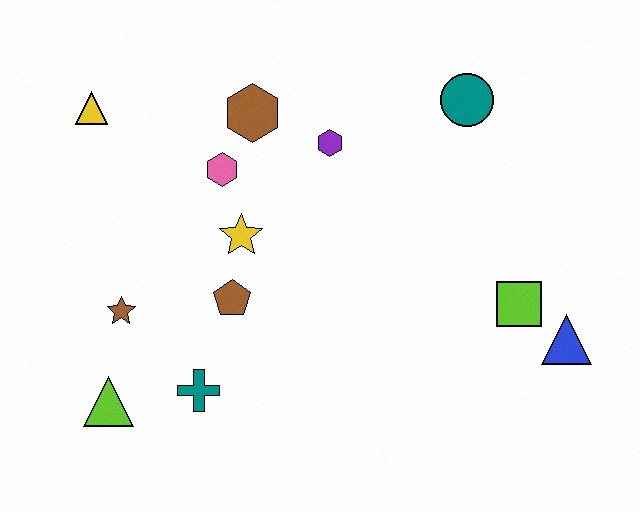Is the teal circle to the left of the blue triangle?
Yes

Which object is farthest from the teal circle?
The lime triangle is farthest from the teal circle.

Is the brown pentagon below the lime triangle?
No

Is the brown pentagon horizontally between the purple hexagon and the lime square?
No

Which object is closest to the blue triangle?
The lime square is closest to the blue triangle.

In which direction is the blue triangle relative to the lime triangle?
The blue triangle is to the right of the lime triangle.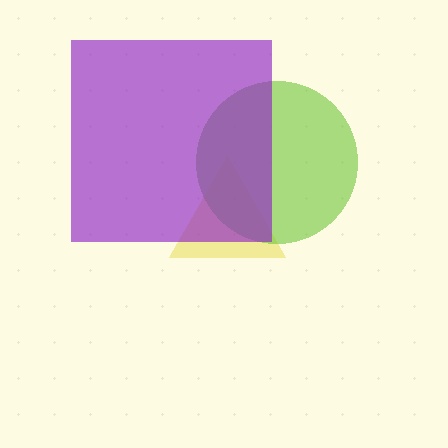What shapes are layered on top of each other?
The layered shapes are: a yellow triangle, a lime circle, a purple square.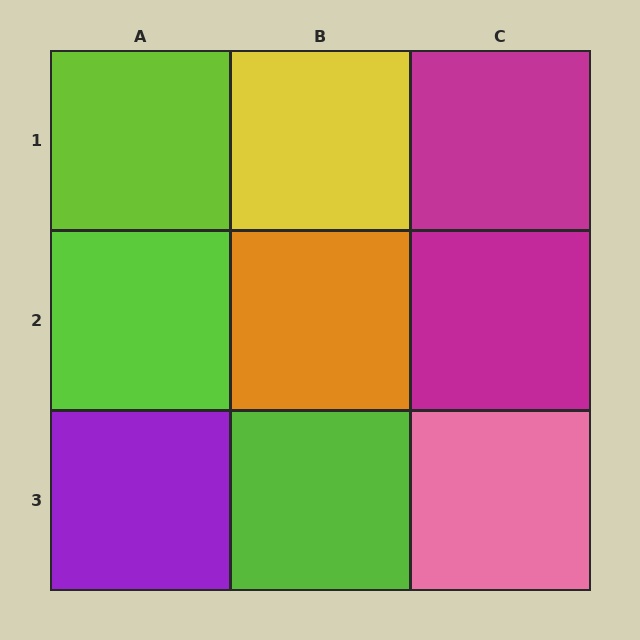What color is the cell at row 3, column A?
Purple.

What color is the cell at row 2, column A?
Lime.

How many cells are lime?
3 cells are lime.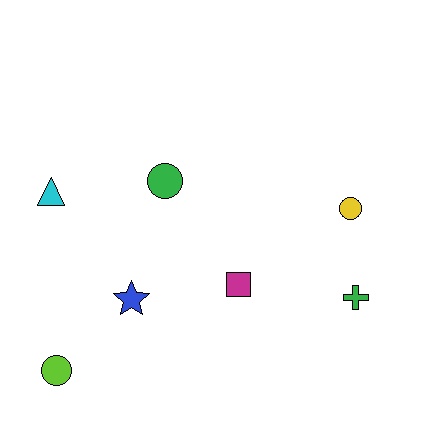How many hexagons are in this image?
There are no hexagons.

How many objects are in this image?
There are 7 objects.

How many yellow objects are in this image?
There is 1 yellow object.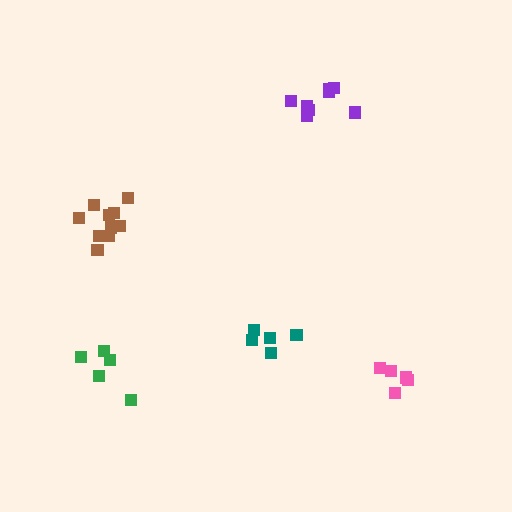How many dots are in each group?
Group 1: 5 dots, Group 2: 8 dots, Group 3: 5 dots, Group 4: 5 dots, Group 5: 10 dots (33 total).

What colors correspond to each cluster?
The clusters are colored: teal, purple, green, pink, brown.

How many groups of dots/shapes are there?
There are 5 groups.